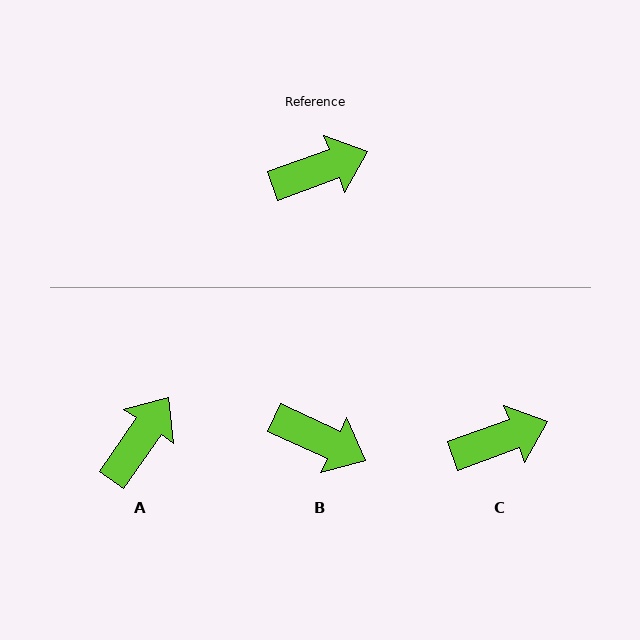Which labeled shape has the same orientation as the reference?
C.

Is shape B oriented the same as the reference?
No, it is off by about 45 degrees.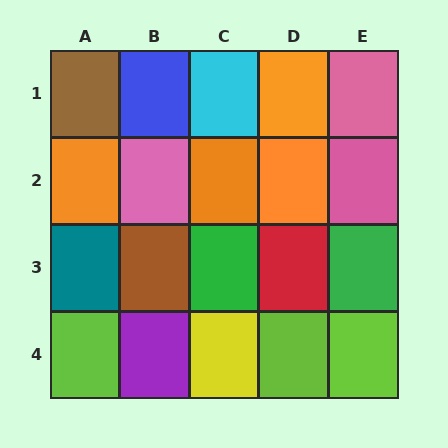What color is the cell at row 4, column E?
Lime.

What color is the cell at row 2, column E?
Pink.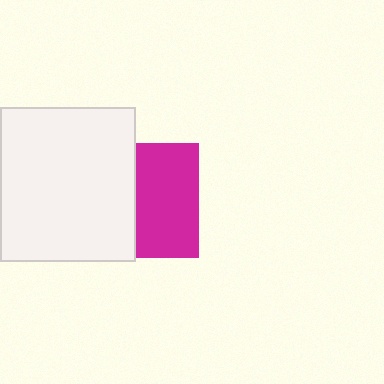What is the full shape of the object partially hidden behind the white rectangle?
The partially hidden object is a magenta square.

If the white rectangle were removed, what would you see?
You would see the complete magenta square.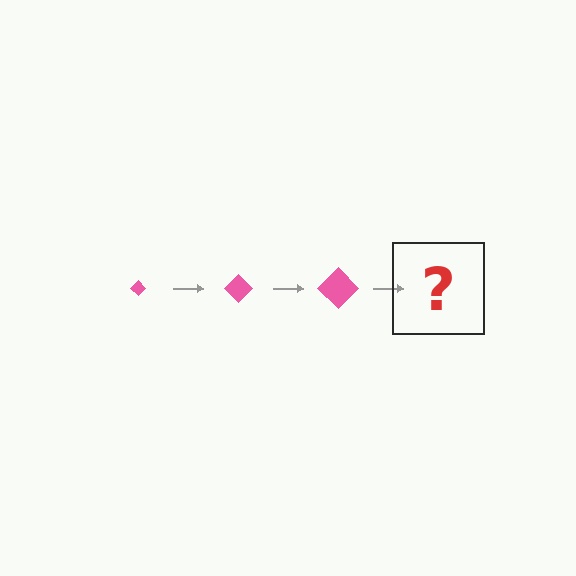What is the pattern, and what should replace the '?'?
The pattern is that the diamond gets progressively larger each step. The '?' should be a pink diamond, larger than the previous one.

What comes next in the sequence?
The next element should be a pink diamond, larger than the previous one.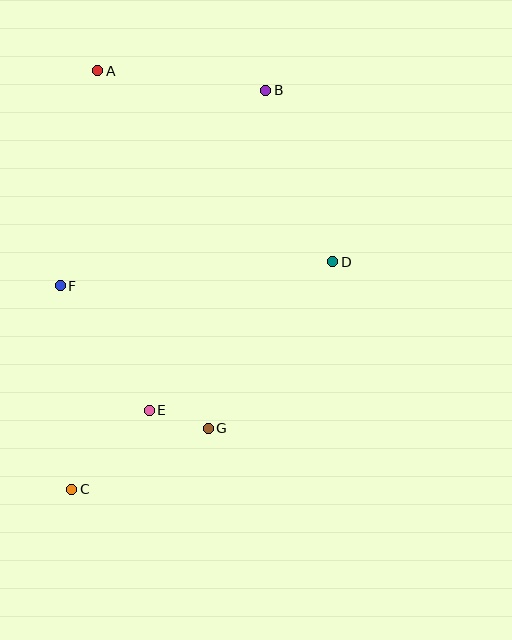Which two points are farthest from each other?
Points B and C are farthest from each other.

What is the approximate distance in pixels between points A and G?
The distance between A and G is approximately 374 pixels.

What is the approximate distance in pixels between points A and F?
The distance between A and F is approximately 218 pixels.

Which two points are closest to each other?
Points E and G are closest to each other.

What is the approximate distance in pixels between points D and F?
The distance between D and F is approximately 274 pixels.